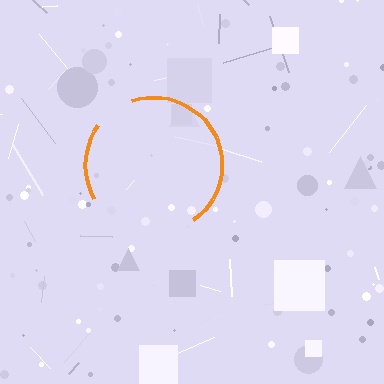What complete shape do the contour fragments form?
The contour fragments form a circle.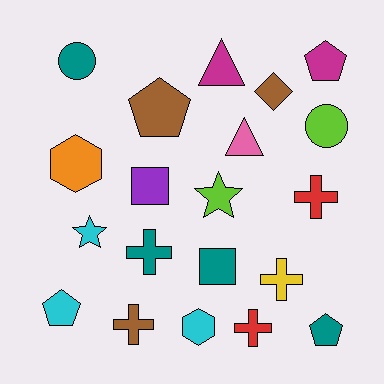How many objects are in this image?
There are 20 objects.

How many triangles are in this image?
There are 2 triangles.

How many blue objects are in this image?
There are no blue objects.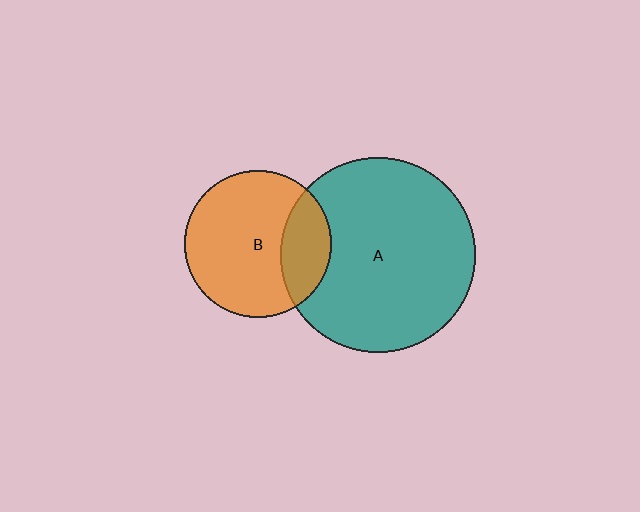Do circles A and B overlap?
Yes.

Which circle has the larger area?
Circle A (teal).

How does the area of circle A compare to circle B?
Approximately 1.8 times.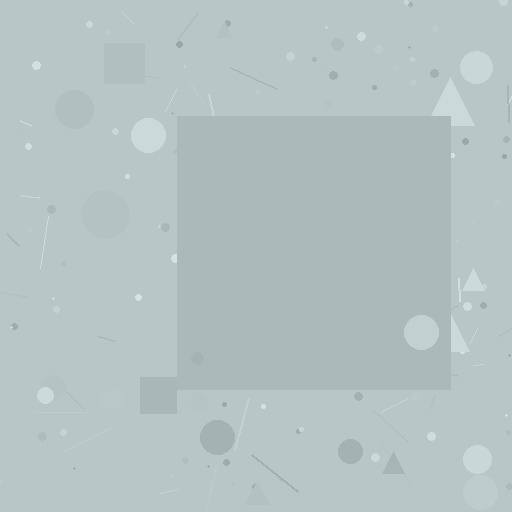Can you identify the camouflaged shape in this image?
The camouflaged shape is a square.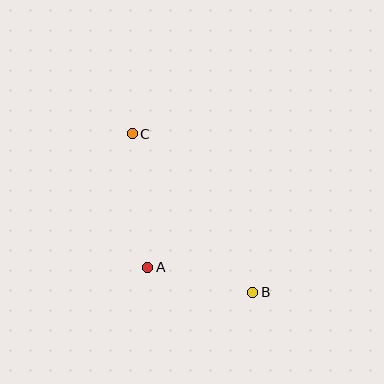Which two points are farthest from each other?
Points B and C are farthest from each other.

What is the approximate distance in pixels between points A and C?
The distance between A and C is approximately 135 pixels.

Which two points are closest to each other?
Points A and B are closest to each other.